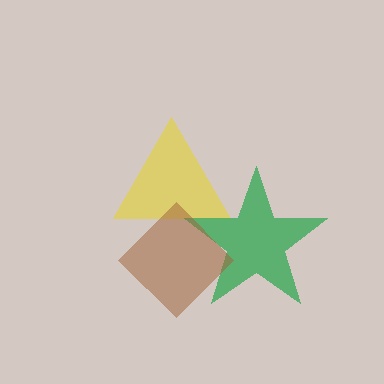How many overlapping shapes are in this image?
There are 3 overlapping shapes in the image.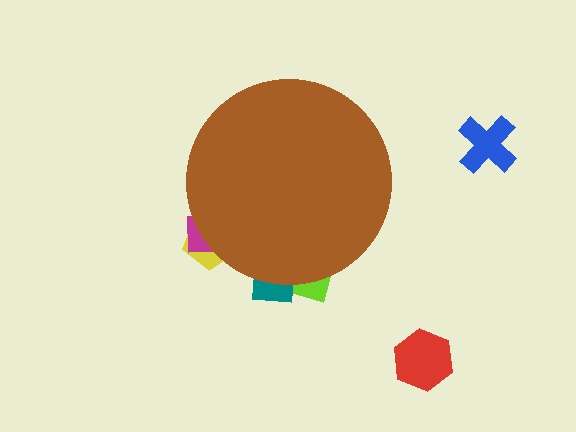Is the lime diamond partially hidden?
Yes, the lime diamond is partially hidden behind the brown circle.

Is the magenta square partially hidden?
Yes, the magenta square is partially hidden behind the brown circle.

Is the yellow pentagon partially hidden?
Yes, the yellow pentagon is partially hidden behind the brown circle.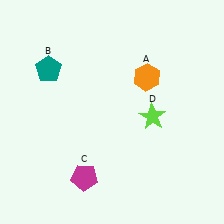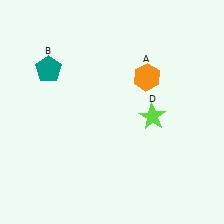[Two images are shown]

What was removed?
The magenta pentagon (C) was removed in Image 2.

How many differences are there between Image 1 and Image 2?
There is 1 difference between the two images.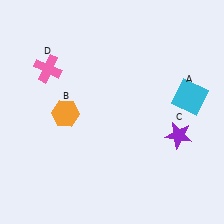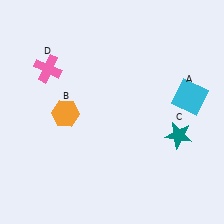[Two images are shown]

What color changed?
The star (C) changed from purple in Image 1 to teal in Image 2.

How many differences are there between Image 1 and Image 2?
There is 1 difference between the two images.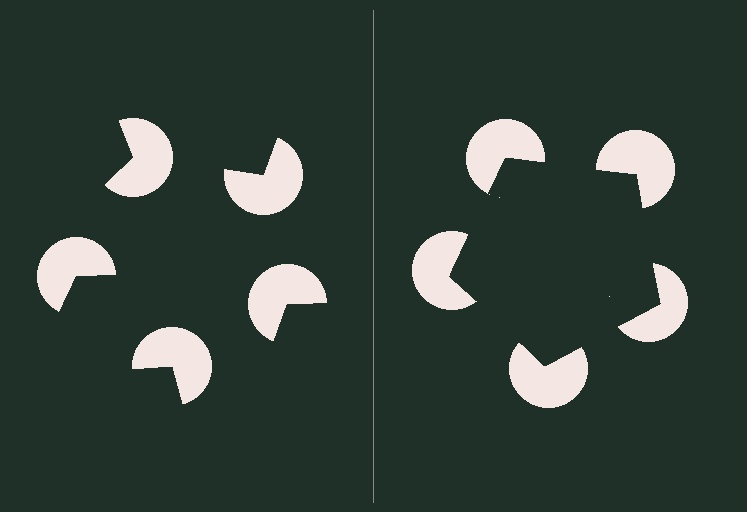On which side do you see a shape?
An illusory pentagon appears on the right side. On the left side the wedge cuts are rotated, so no coherent shape forms.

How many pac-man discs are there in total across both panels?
10 — 5 on each side.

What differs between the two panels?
The pac-man discs are positioned identically on both sides; only the wedge orientations differ. On the right they align to a pentagon; on the left they are misaligned.